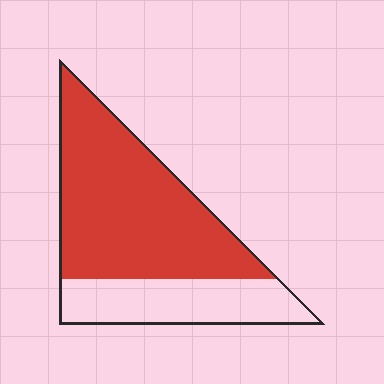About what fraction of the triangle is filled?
About two thirds (2/3).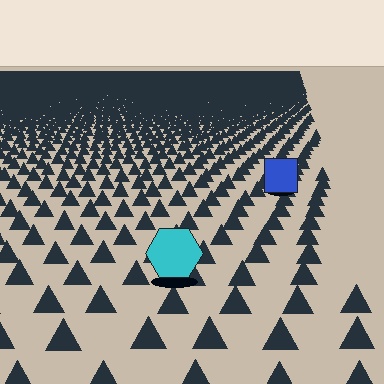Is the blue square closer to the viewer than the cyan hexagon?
No. The cyan hexagon is closer — you can tell from the texture gradient: the ground texture is coarser near it.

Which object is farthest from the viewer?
The blue square is farthest from the viewer. It appears smaller and the ground texture around it is denser.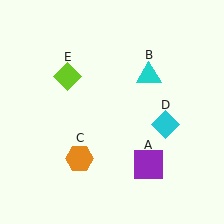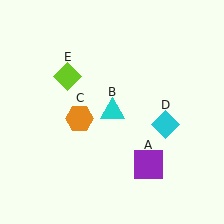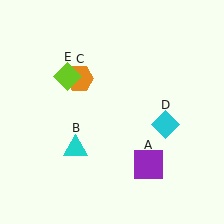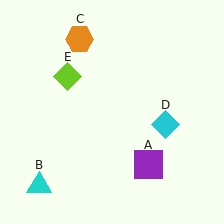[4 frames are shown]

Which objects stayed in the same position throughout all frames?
Purple square (object A) and cyan diamond (object D) and lime diamond (object E) remained stationary.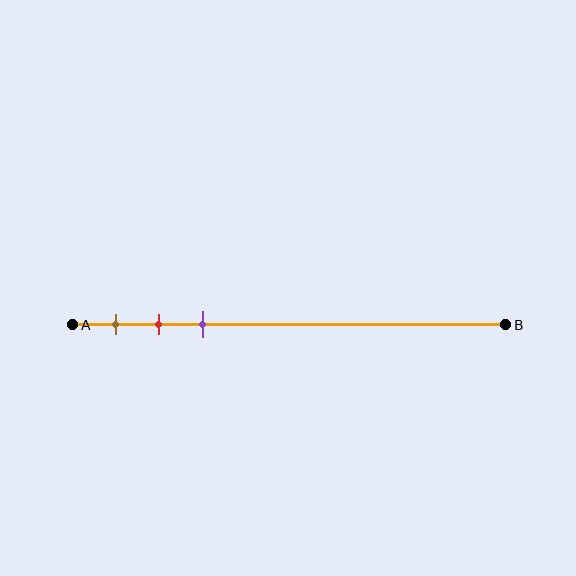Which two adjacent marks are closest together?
The red and purple marks are the closest adjacent pair.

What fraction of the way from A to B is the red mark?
The red mark is approximately 20% (0.2) of the way from A to B.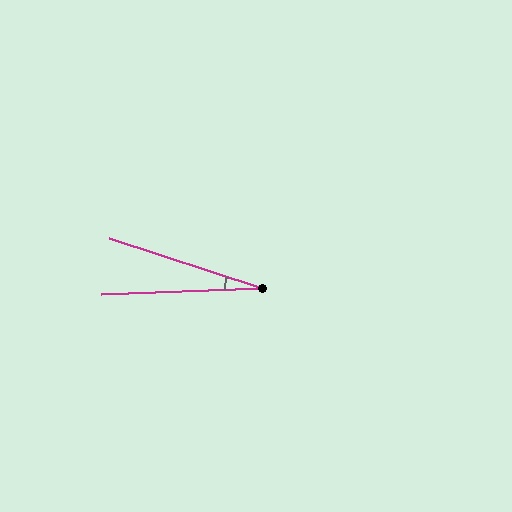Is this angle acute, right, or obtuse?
It is acute.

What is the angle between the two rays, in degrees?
Approximately 20 degrees.